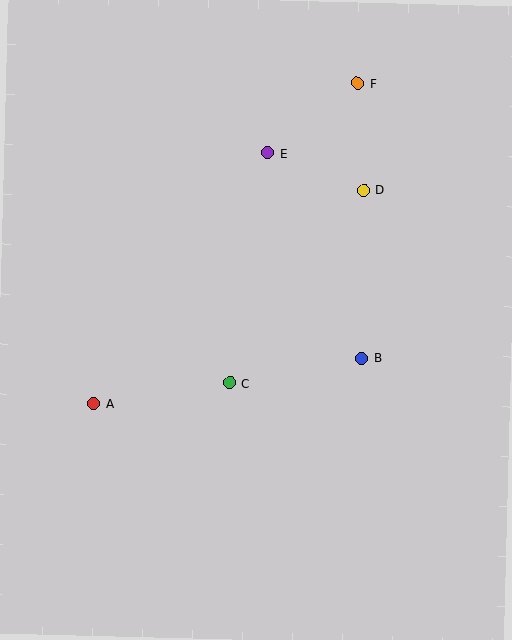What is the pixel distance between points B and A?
The distance between B and A is 272 pixels.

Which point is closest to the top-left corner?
Point E is closest to the top-left corner.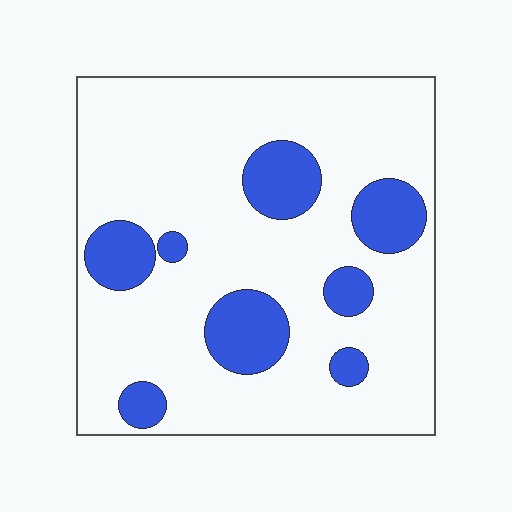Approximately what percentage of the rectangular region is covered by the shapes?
Approximately 20%.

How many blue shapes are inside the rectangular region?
8.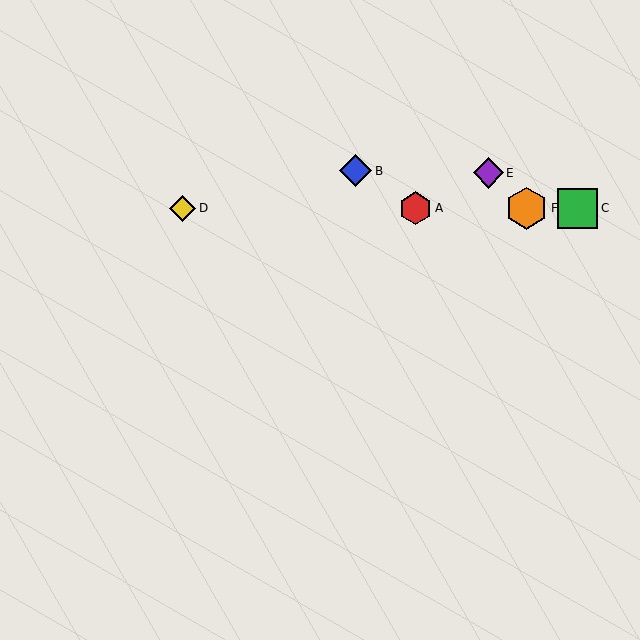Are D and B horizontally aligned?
No, D is at y≈208 and B is at y≈171.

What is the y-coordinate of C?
Object C is at y≈208.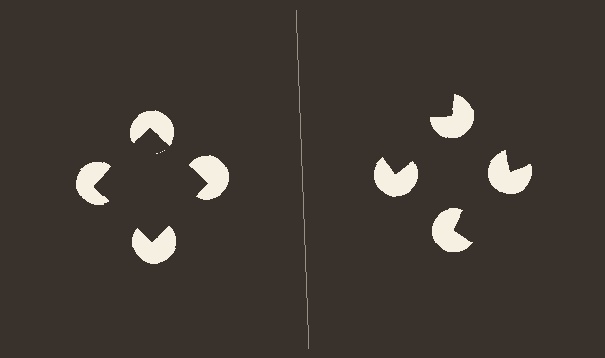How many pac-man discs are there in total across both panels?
8 — 4 on each side.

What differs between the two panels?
The pac-man discs are positioned identically on both sides; only the wedge orientations differ. On the left they align to a square; on the right they are misaligned.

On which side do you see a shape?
An illusory square appears on the left side. On the right side the wedge cuts are rotated, so no coherent shape forms.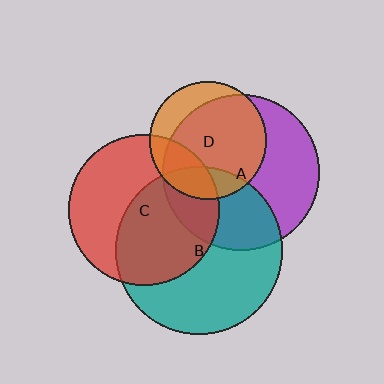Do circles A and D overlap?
Yes.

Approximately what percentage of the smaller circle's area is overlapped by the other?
Approximately 75%.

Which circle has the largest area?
Circle B (teal).